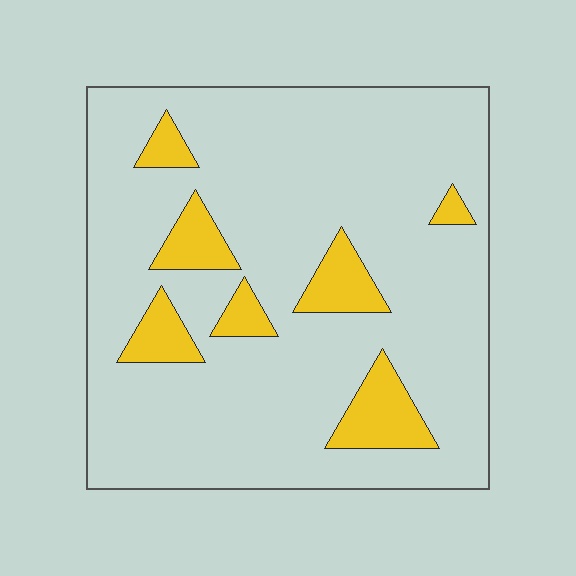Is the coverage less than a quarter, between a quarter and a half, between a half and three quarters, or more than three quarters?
Less than a quarter.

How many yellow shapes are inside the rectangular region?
7.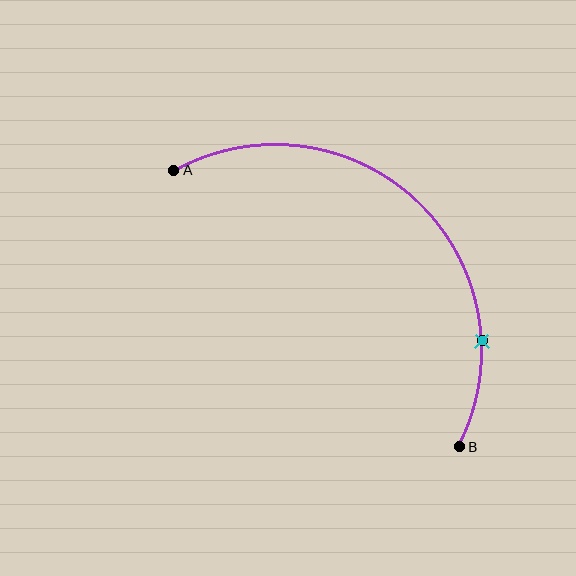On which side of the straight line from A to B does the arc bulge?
The arc bulges above and to the right of the straight line connecting A and B.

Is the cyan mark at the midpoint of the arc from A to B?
No. The cyan mark lies on the arc but is closer to endpoint B. The arc midpoint would be at the point on the curve equidistant along the arc from both A and B.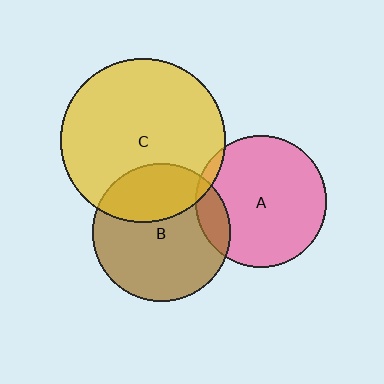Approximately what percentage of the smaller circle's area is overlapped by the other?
Approximately 5%.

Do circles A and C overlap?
Yes.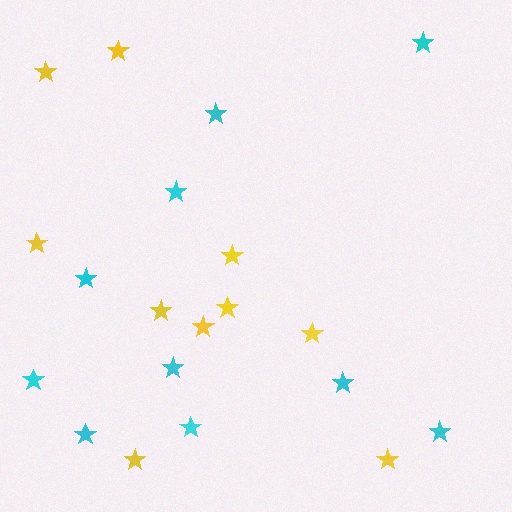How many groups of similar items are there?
There are 2 groups: one group of cyan stars (10) and one group of yellow stars (10).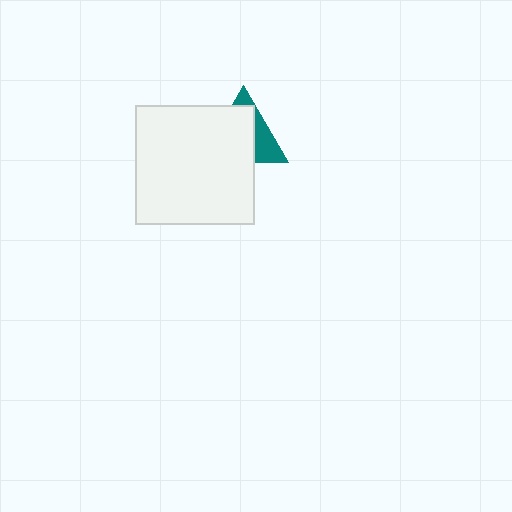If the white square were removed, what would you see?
You would see the complete teal triangle.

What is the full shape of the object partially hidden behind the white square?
The partially hidden object is a teal triangle.